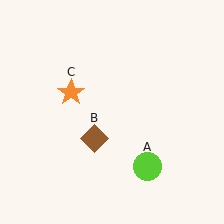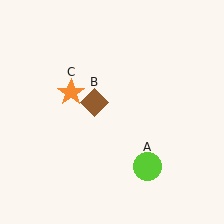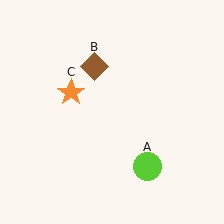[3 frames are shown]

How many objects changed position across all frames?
1 object changed position: brown diamond (object B).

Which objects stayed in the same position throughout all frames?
Lime circle (object A) and orange star (object C) remained stationary.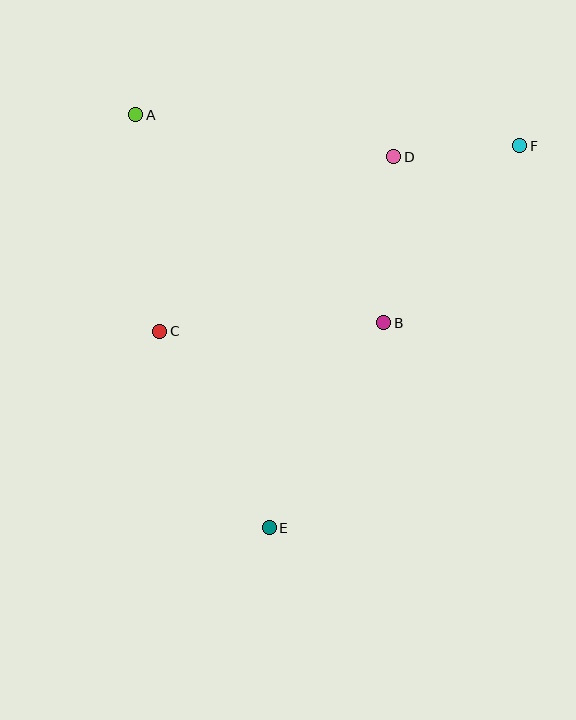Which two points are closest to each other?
Points D and F are closest to each other.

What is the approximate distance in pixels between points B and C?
The distance between B and C is approximately 224 pixels.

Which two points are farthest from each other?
Points E and F are farthest from each other.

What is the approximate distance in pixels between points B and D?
The distance between B and D is approximately 166 pixels.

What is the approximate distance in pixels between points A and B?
The distance between A and B is approximately 323 pixels.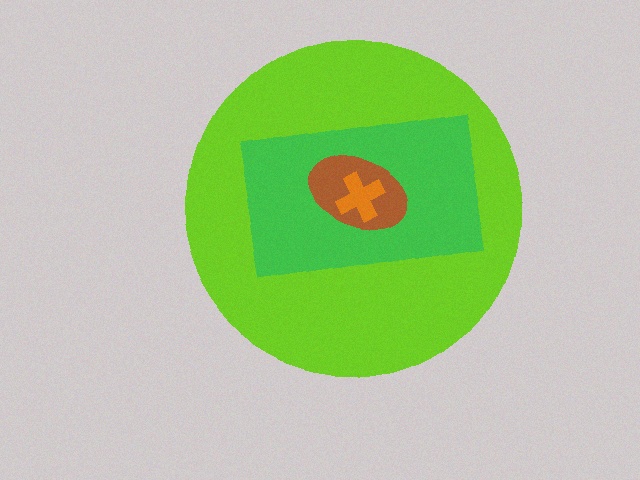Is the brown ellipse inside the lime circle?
Yes.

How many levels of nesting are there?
4.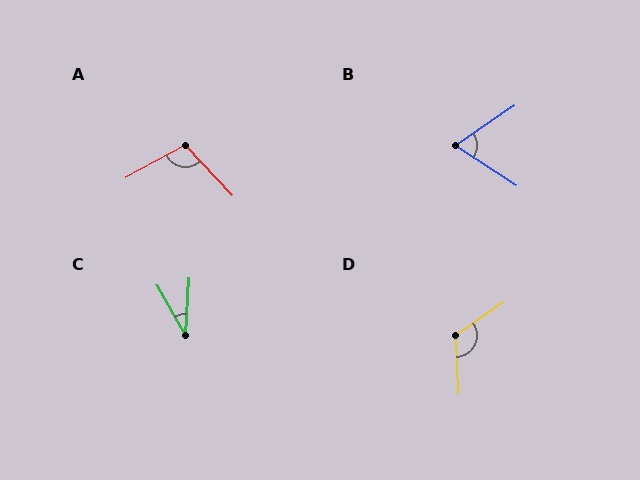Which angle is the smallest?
C, at approximately 32 degrees.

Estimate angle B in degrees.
Approximately 67 degrees.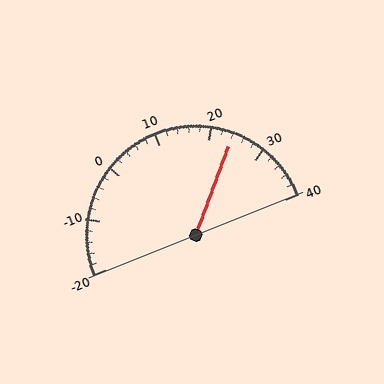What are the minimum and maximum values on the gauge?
The gauge ranges from -20 to 40.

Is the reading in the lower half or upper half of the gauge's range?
The reading is in the upper half of the range (-20 to 40).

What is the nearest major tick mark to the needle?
The nearest major tick mark is 20.